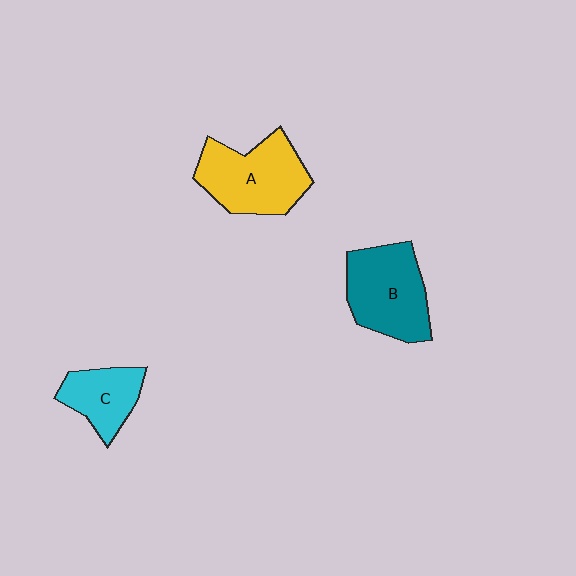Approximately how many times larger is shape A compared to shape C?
Approximately 1.6 times.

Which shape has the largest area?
Shape A (yellow).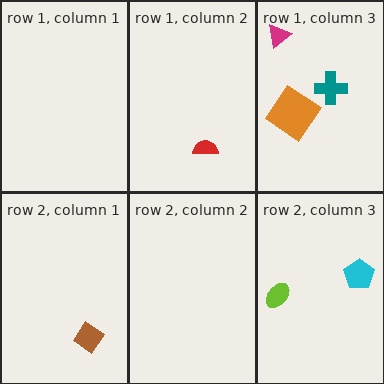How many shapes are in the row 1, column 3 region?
3.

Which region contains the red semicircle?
The row 1, column 2 region.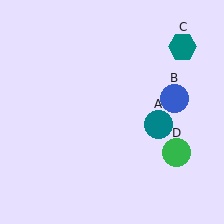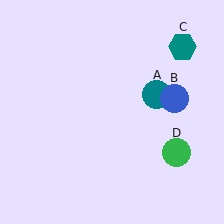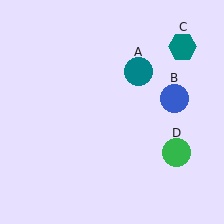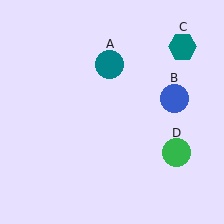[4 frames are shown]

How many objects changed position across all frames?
1 object changed position: teal circle (object A).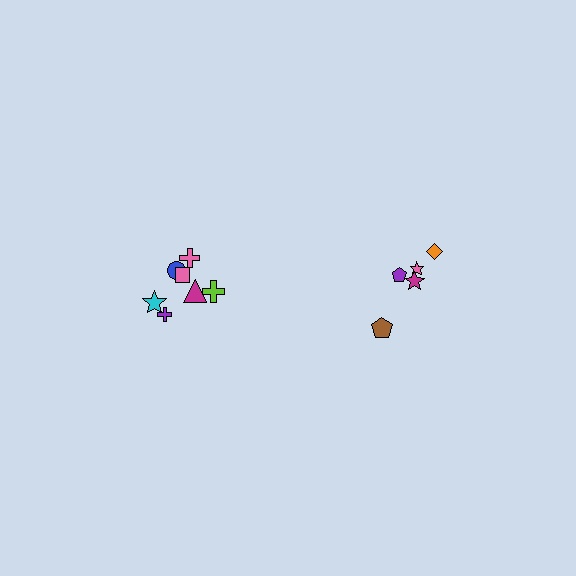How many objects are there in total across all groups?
There are 12 objects.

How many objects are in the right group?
There are 5 objects.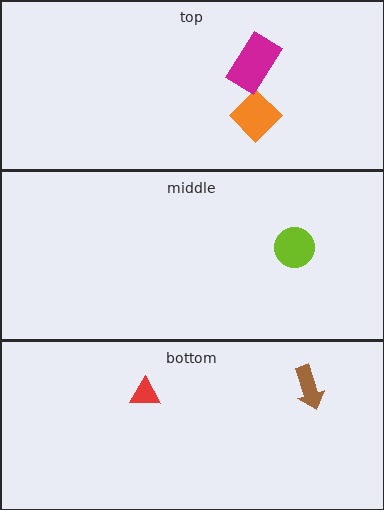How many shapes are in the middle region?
1.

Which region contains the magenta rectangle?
The top region.